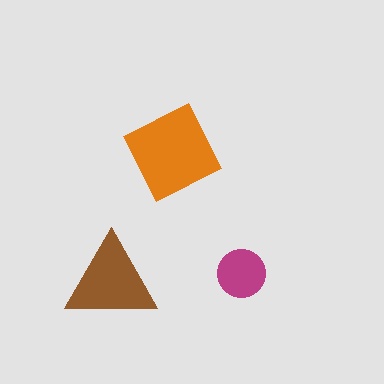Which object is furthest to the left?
The brown triangle is leftmost.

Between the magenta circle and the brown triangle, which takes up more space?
The brown triangle.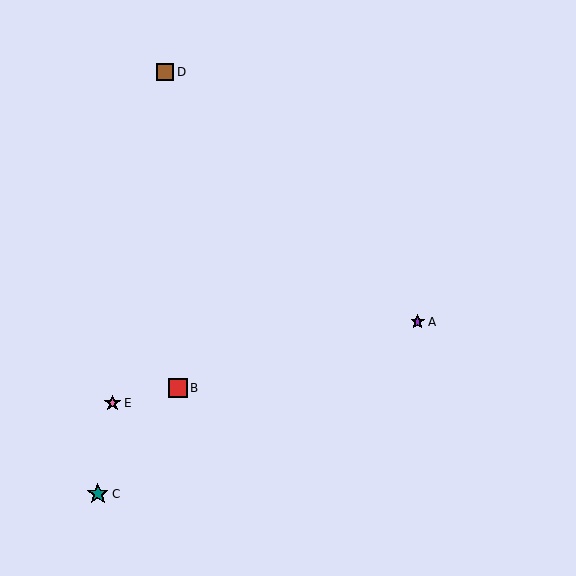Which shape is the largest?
The teal star (labeled C) is the largest.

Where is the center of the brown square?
The center of the brown square is at (165, 72).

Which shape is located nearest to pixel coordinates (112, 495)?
The teal star (labeled C) at (98, 494) is nearest to that location.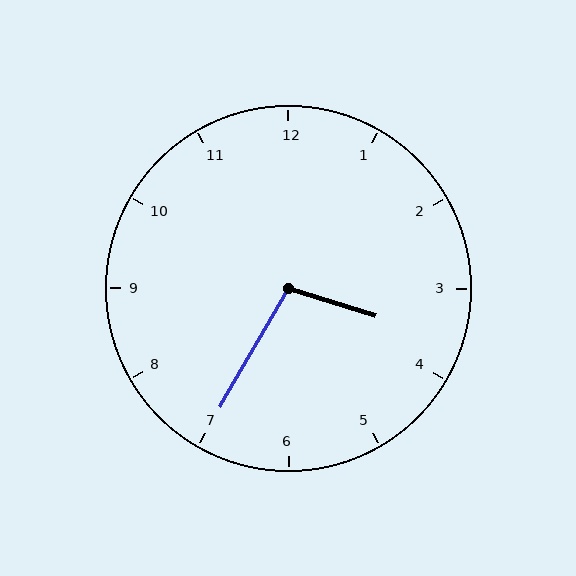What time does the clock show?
3:35.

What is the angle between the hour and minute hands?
Approximately 102 degrees.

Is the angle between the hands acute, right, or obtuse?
It is obtuse.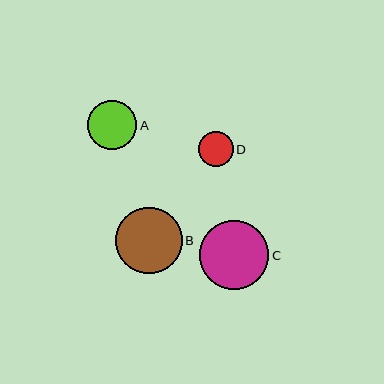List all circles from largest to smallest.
From largest to smallest: C, B, A, D.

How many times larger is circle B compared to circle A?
Circle B is approximately 1.4 times the size of circle A.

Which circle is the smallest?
Circle D is the smallest with a size of approximately 35 pixels.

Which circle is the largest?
Circle C is the largest with a size of approximately 69 pixels.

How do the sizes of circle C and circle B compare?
Circle C and circle B are approximately the same size.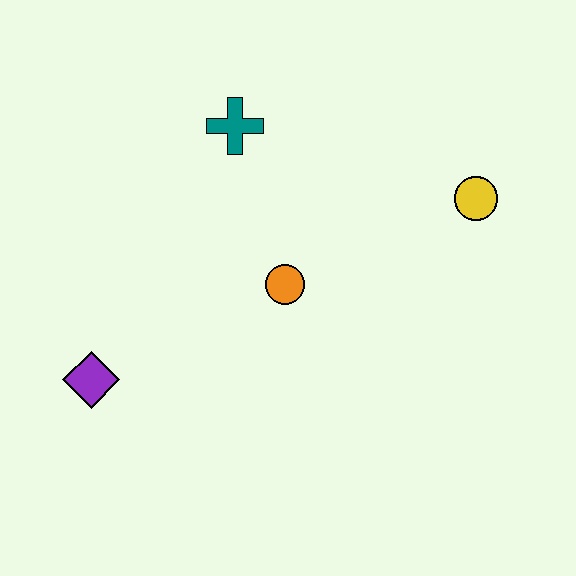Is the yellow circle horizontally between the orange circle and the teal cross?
No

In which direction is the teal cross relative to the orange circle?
The teal cross is above the orange circle.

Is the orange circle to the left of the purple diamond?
No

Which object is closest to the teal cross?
The orange circle is closest to the teal cross.